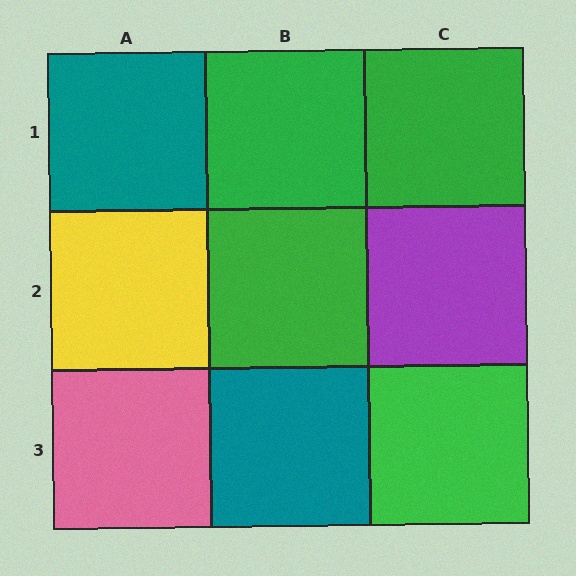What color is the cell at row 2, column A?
Yellow.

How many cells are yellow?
1 cell is yellow.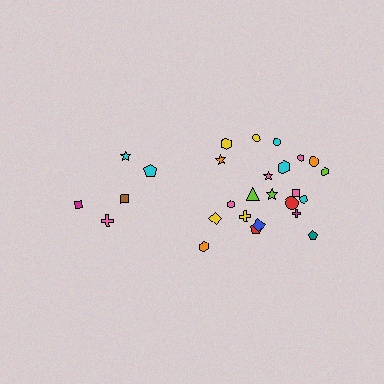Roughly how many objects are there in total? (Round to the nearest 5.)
Roughly 25 objects in total.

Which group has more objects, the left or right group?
The right group.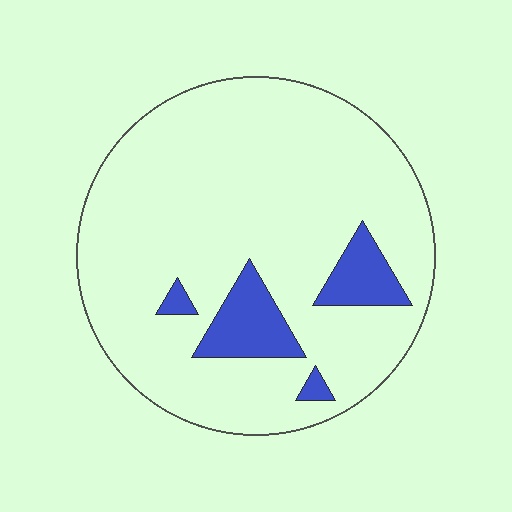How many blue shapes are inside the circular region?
4.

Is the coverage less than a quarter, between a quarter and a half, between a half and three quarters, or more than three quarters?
Less than a quarter.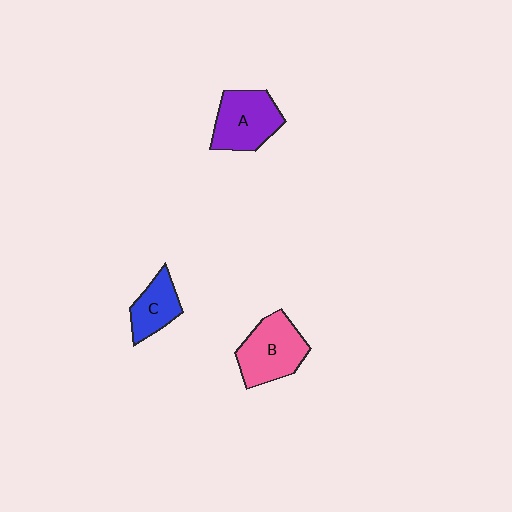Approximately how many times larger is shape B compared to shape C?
Approximately 1.5 times.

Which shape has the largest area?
Shape B (pink).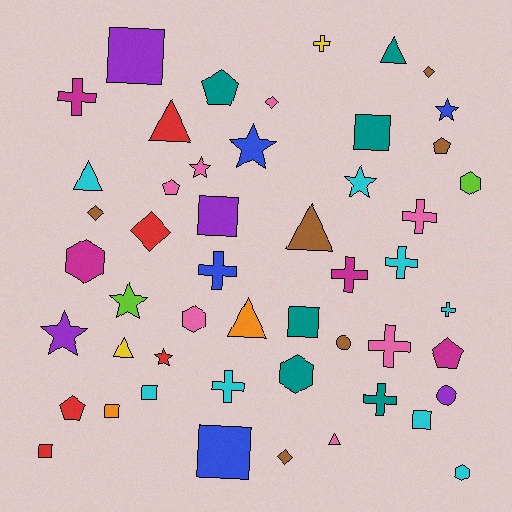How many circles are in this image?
There are 2 circles.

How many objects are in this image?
There are 50 objects.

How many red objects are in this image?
There are 5 red objects.